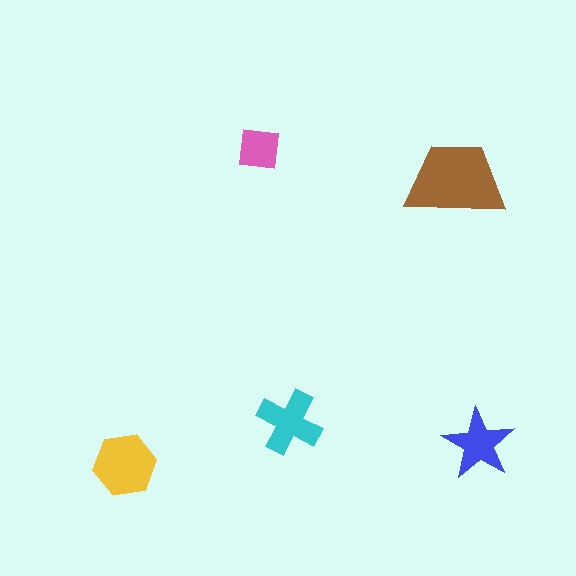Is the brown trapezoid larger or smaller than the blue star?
Larger.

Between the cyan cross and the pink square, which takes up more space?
The cyan cross.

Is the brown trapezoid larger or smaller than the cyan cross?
Larger.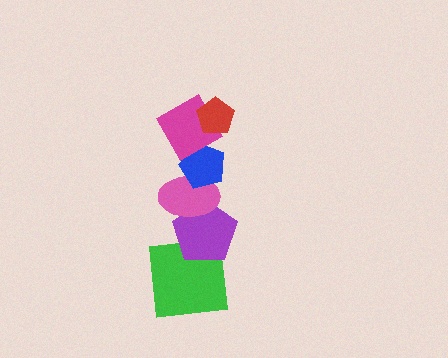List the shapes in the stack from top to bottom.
From top to bottom: the red pentagon, the magenta square, the blue pentagon, the pink ellipse, the purple pentagon, the green square.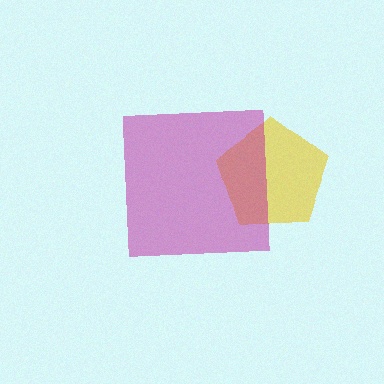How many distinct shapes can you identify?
There are 2 distinct shapes: a yellow pentagon, a magenta square.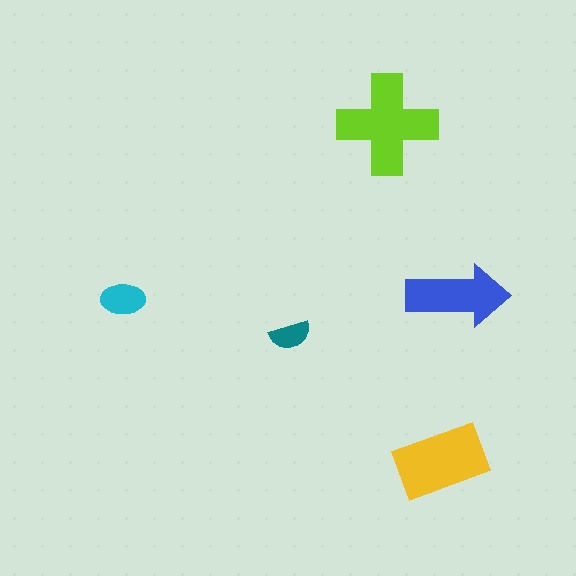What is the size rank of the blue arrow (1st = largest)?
3rd.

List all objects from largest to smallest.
The lime cross, the yellow rectangle, the blue arrow, the cyan ellipse, the teal semicircle.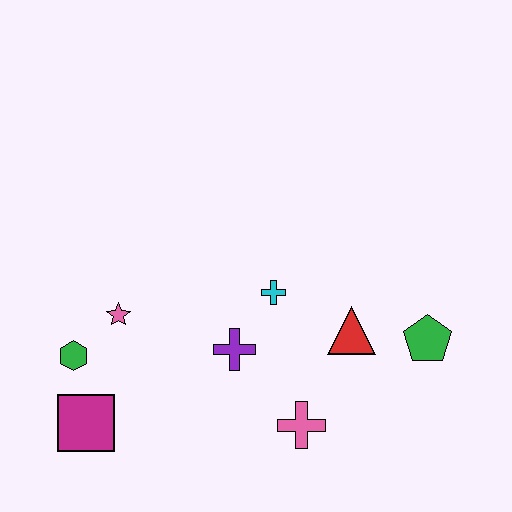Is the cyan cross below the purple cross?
No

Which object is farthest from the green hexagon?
The green pentagon is farthest from the green hexagon.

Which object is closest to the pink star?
The green hexagon is closest to the pink star.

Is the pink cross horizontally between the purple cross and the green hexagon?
No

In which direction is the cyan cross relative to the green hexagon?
The cyan cross is to the right of the green hexagon.